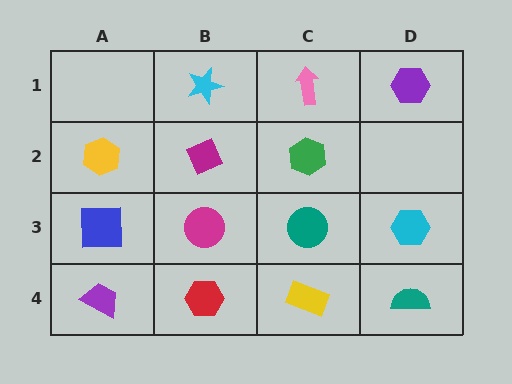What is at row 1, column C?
A pink arrow.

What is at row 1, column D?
A purple hexagon.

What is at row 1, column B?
A cyan star.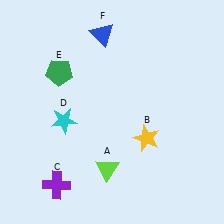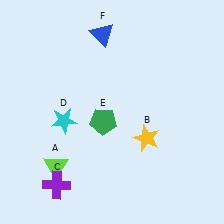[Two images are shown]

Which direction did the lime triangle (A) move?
The lime triangle (A) moved left.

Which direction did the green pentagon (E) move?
The green pentagon (E) moved down.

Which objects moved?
The objects that moved are: the lime triangle (A), the green pentagon (E).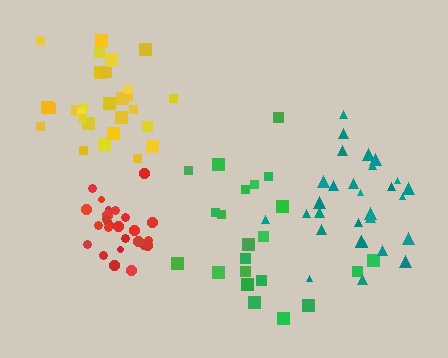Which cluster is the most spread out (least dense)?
Green.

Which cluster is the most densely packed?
Red.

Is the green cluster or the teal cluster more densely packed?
Teal.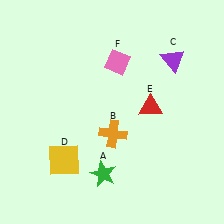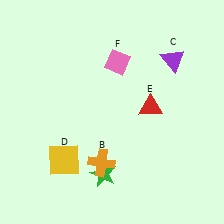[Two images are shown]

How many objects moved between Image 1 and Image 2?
1 object moved between the two images.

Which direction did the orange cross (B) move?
The orange cross (B) moved down.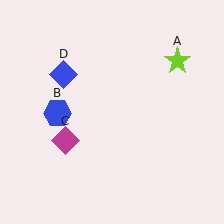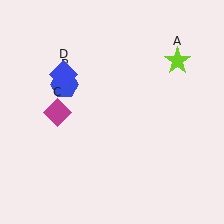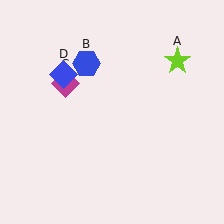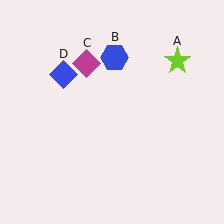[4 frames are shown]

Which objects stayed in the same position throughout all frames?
Lime star (object A) and blue diamond (object D) remained stationary.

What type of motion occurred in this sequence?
The blue hexagon (object B), magenta diamond (object C) rotated clockwise around the center of the scene.